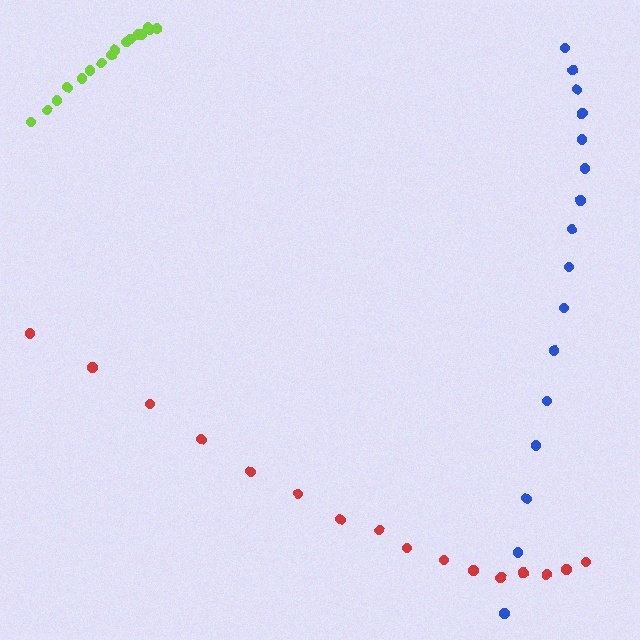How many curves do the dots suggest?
There are 3 distinct paths.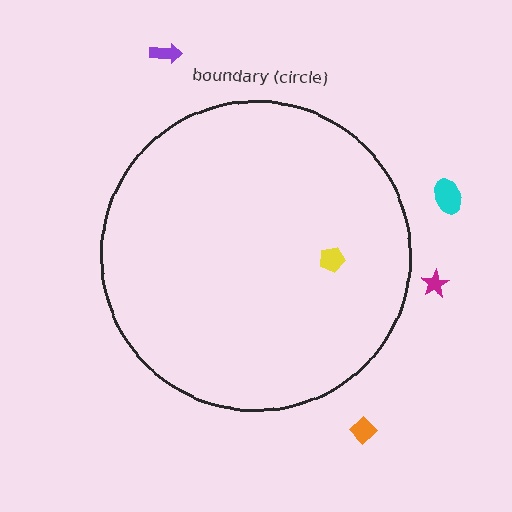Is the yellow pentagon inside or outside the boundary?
Inside.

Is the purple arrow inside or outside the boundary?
Outside.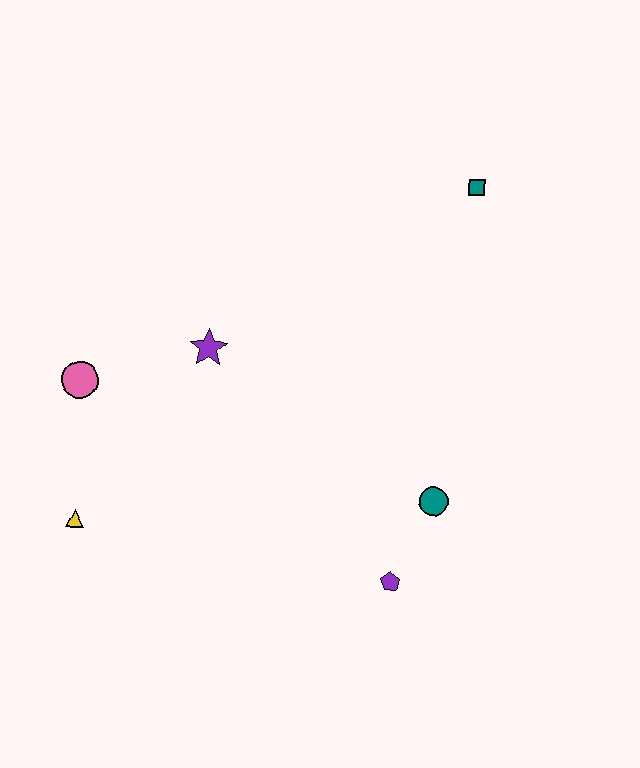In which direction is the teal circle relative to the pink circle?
The teal circle is to the right of the pink circle.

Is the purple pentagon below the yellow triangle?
Yes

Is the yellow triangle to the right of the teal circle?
No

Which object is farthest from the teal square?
The yellow triangle is farthest from the teal square.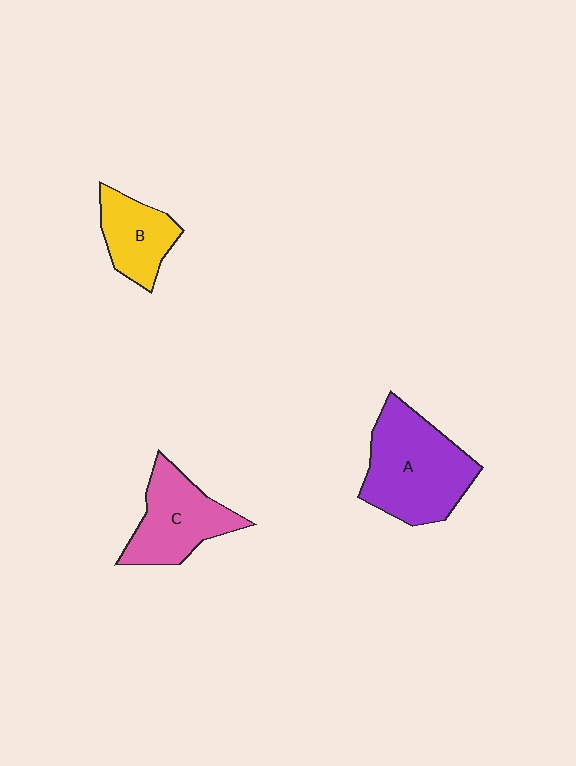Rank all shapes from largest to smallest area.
From largest to smallest: A (purple), C (pink), B (yellow).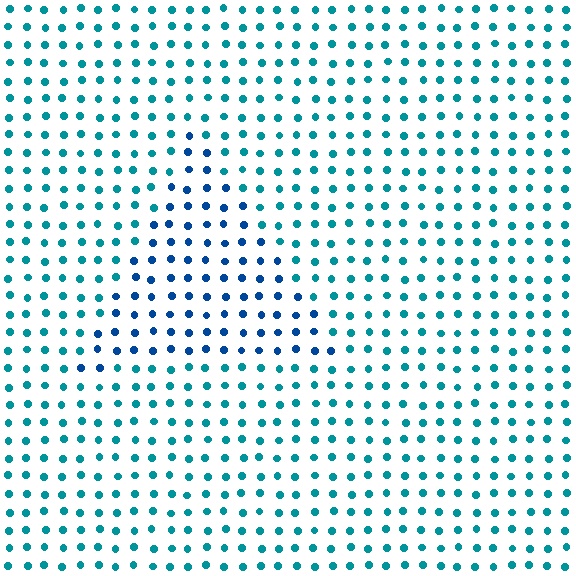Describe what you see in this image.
The image is filled with small teal elements in a uniform arrangement. A triangle-shaped region is visible where the elements are tinted to a slightly different hue, forming a subtle color boundary.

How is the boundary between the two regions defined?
The boundary is defined purely by a slight shift in hue (about 30 degrees). Spacing, size, and orientation are identical on both sides.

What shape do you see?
I see a triangle.